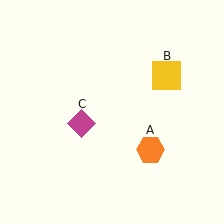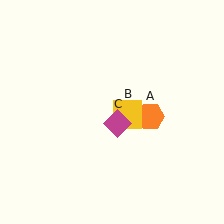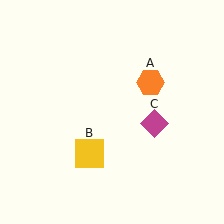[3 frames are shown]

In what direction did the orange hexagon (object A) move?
The orange hexagon (object A) moved up.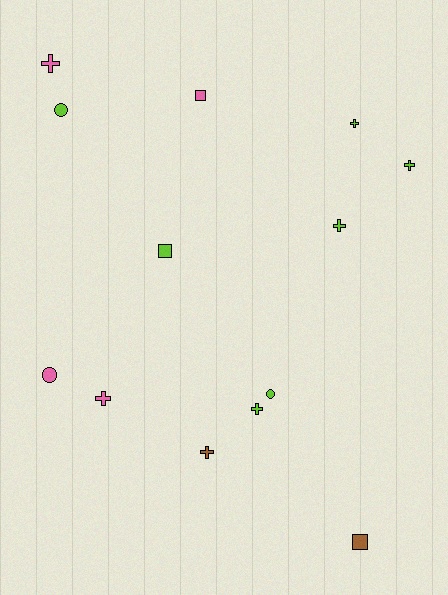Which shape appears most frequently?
Cross, with 7 objects.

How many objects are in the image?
There are 13 objects.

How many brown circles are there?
There are no brown circles.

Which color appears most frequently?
Lime, with 7 objects.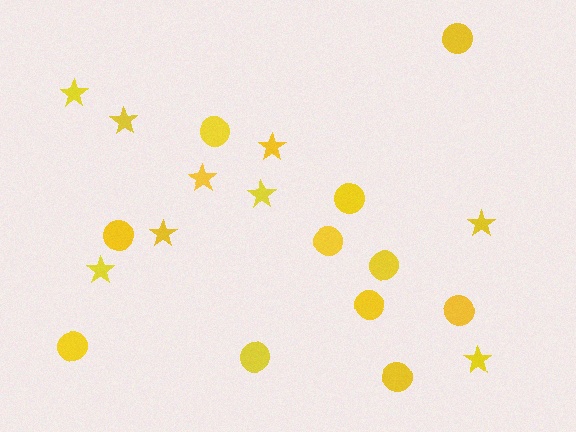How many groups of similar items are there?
There are 2 groups: one group of stars (9) and one group of circles (11).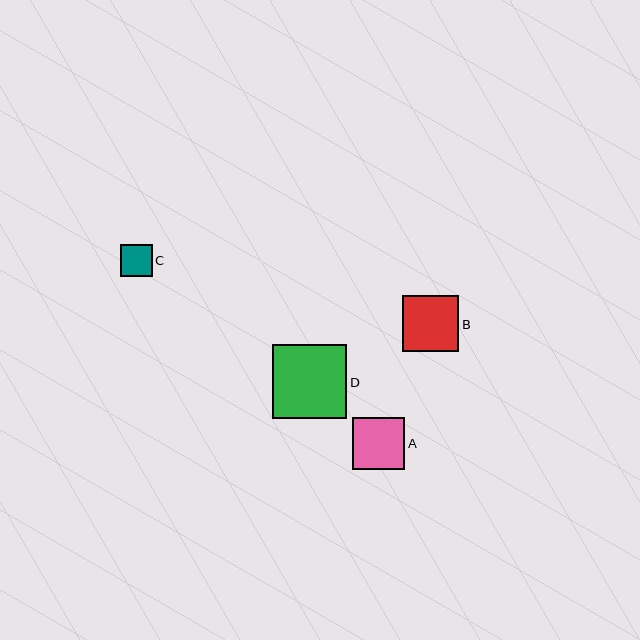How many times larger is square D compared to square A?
Square D is approximately 1.4 times the size of square A.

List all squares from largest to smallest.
From largest to smallest: D, B, A, C.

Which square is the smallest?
Square C is the smallest with a size of approximately 32 pixels.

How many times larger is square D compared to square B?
Square D is approximately 1.3 times the size of square B.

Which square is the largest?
Square D is the largest with a size of approximately 75 pixels.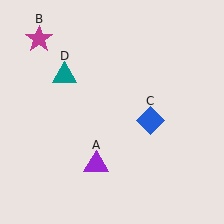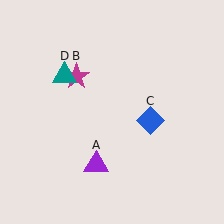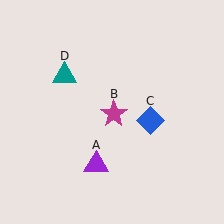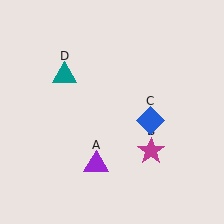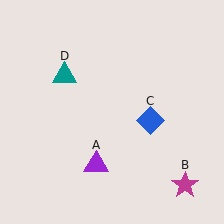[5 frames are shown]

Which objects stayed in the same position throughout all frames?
Purple triangle (object A) and blue diamond (object C) and teal triangle (object D) remained stationary.